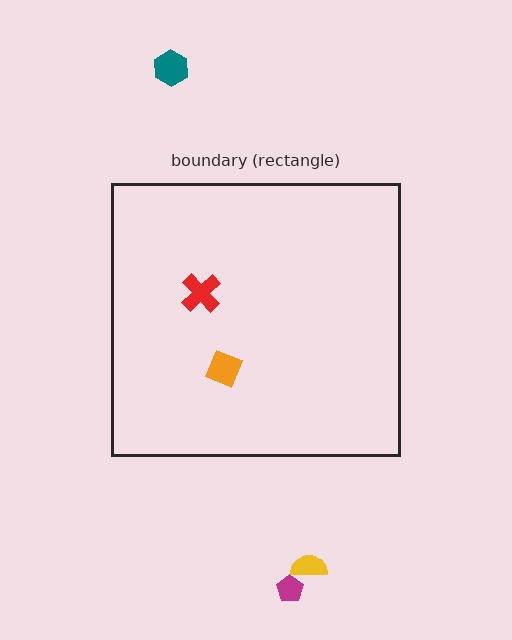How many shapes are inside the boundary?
2 inside, 3 outside.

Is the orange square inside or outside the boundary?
Inside.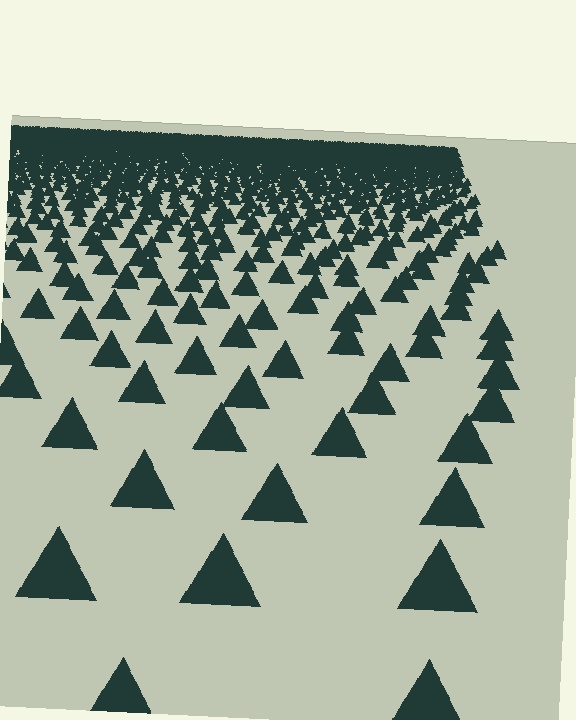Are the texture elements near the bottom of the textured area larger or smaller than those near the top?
Larger. Near the bottom, elements are closer to the viewer and appear at a bigger on-screen size.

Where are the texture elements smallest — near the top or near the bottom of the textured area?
Near the top.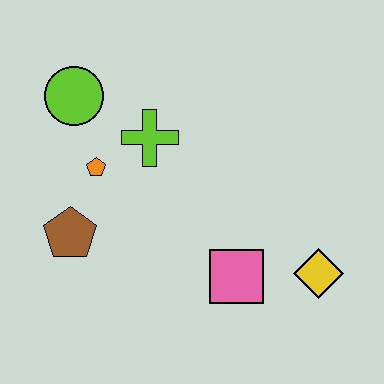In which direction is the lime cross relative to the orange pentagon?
The lime cross is to the right of the orange pentagon.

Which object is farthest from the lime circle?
The yellow diamond is farthest from the lime circle.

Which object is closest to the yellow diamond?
The pink square is closest to the yellow diamond.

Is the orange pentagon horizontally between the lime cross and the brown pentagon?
Yes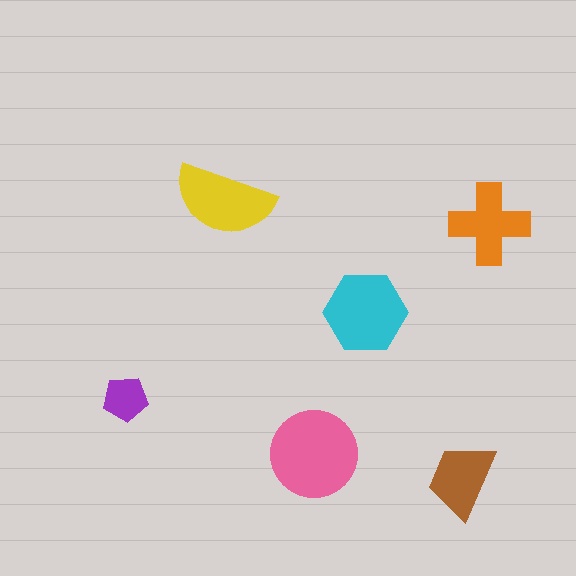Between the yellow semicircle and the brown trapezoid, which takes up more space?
The yellow semicircle.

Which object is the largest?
The pink circle.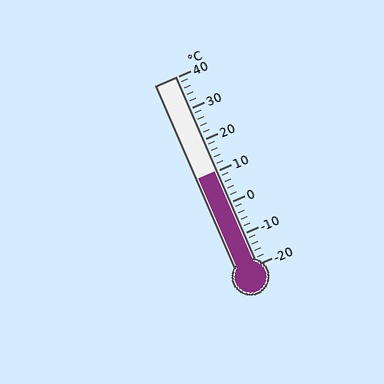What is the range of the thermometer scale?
The thermometer scale ranges from -20°C to 40°C.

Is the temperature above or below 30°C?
The temperature is below 30°C.